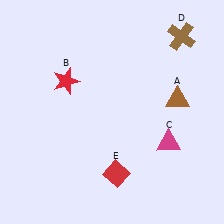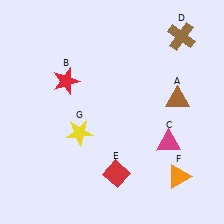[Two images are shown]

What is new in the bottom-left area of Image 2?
A yellow star (G) was added in the bottom-left area of Image 2.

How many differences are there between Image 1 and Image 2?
There are 2 differences between the two images.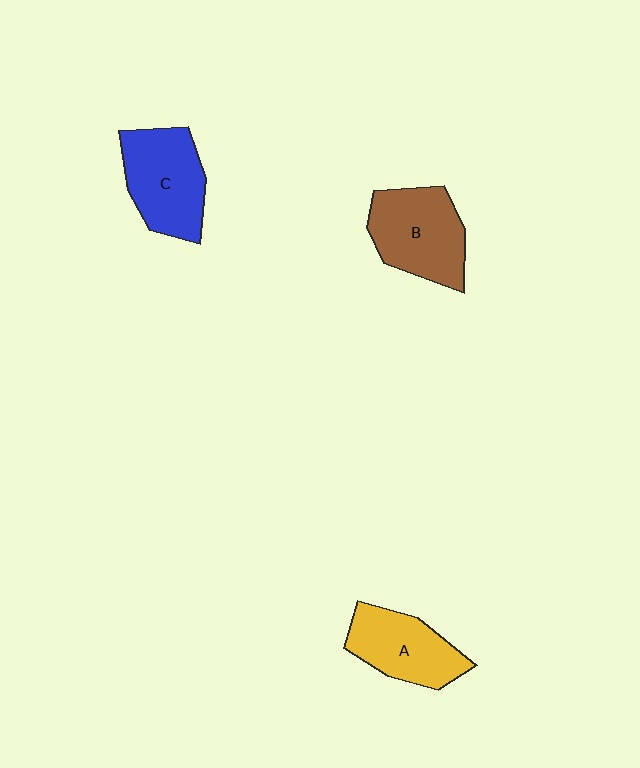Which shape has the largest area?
Shape B (brown).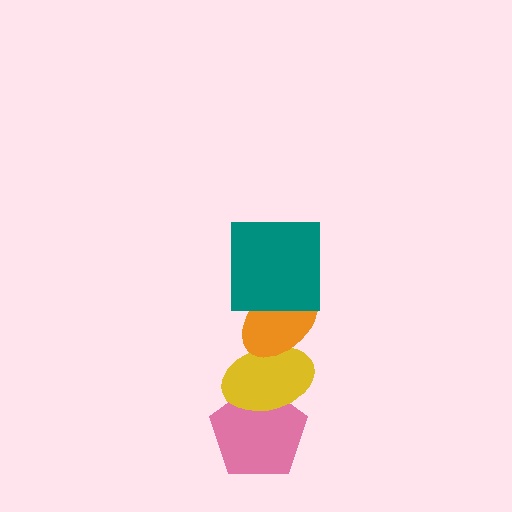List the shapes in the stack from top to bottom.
From top to bottom: the teal square, the orange ellipse, the yellow ellipse, the pink pentagon.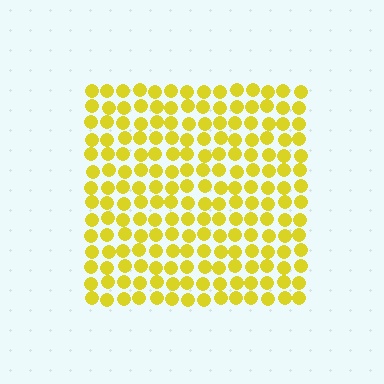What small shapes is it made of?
It is made of small circles.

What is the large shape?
The large shape is a square.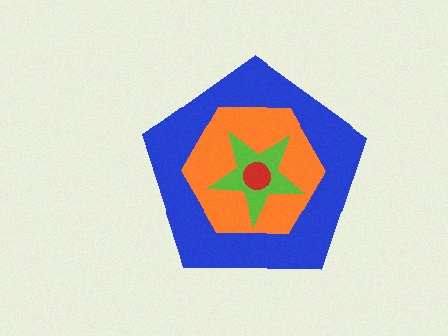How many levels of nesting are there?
4.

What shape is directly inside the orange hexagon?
The lime star.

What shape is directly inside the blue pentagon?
The orange hexagon.